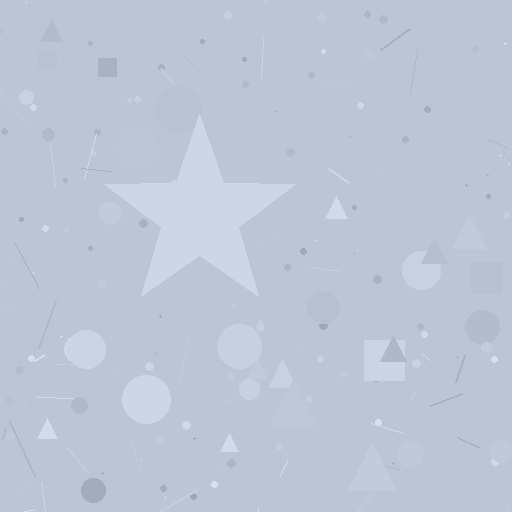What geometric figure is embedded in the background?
A star is embedded in the background.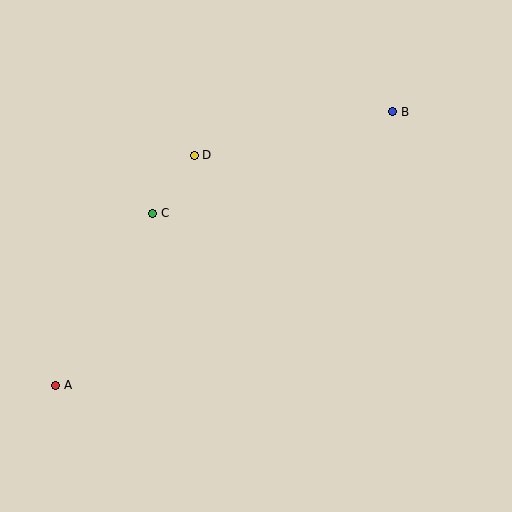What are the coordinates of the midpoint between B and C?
The midpoint between B and C is at (273, 162).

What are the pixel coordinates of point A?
Point A is at (56, 385).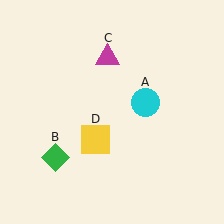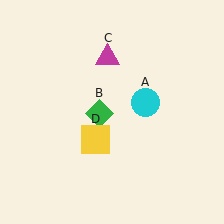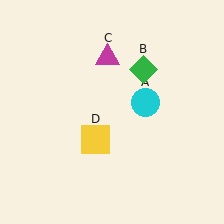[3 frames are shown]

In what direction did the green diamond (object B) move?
The green diamond (object B) moved up and to the right.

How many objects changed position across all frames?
1 object changed position: green diamond (object B).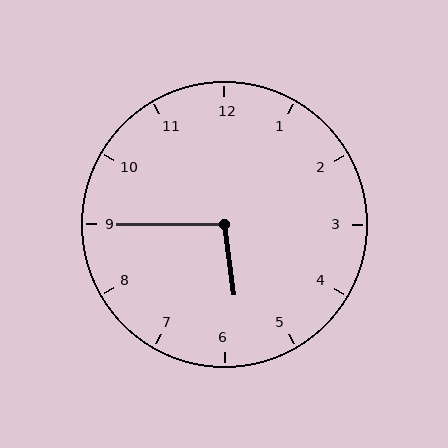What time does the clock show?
5:45.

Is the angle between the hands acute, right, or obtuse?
It is obtuse.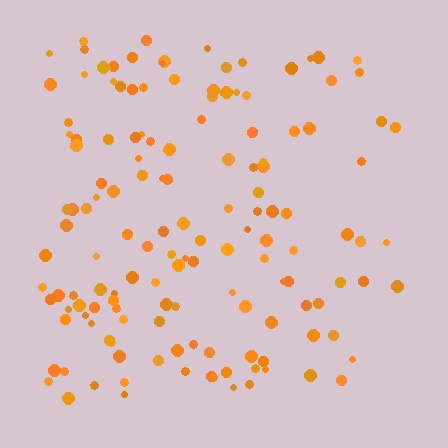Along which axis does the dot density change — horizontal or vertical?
Horizontal.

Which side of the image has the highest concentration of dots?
The left.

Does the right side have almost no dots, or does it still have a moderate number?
Still a moderate number, just noticeably fewer than the left.